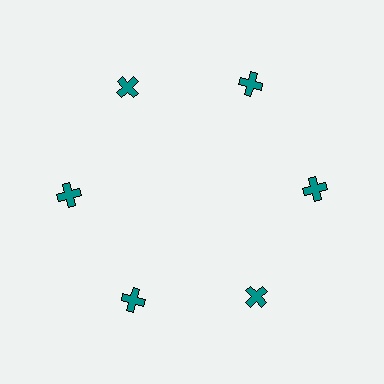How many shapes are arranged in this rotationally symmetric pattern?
There are 6 shapes, arranged in 6 groups of 1.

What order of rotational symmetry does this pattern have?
This pattern has 6-fold rotational symmetry.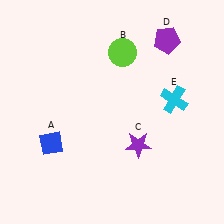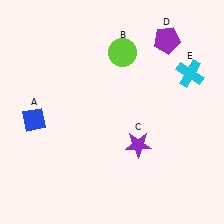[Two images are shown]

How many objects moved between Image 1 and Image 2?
2 objects moved between the two images.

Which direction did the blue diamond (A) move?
The blue diamond (A) moved up.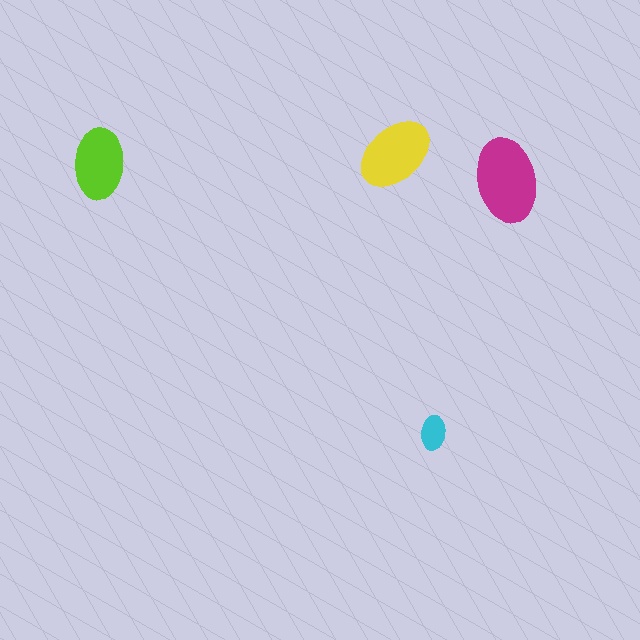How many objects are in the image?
There are 4 objects in the image.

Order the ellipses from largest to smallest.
the magenta one, the yellow one, the lime one, the cyan one.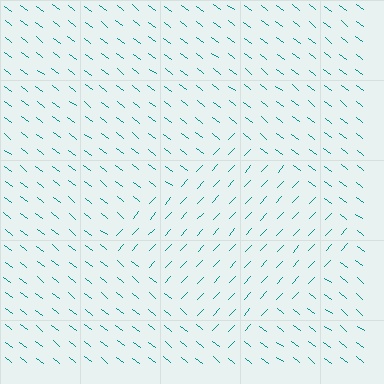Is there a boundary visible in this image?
Yes, there is a texture boundary formed by a change in line orientation.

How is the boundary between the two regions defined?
The boundary is defined purely by a change in line orientation (approximately 84 degrees difference). All lines are the same color and thickness.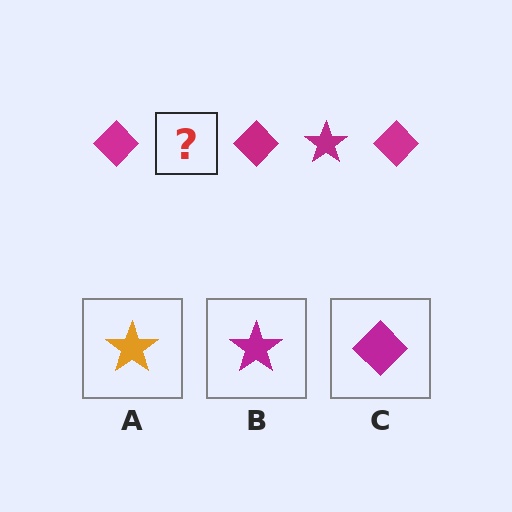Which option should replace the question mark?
Option B.